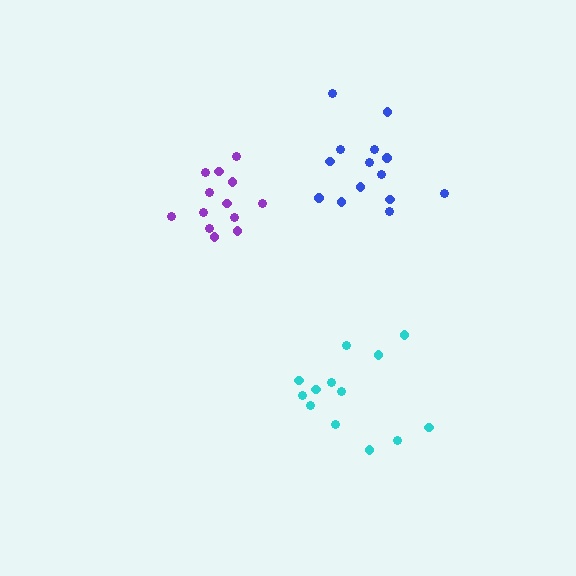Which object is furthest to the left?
The purple cluster is leftmost.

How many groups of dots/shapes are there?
There are 3 groups.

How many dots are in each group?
Group 1: 14 dots, Group 2: 13 dots, Group 3: 13 dots (40 total).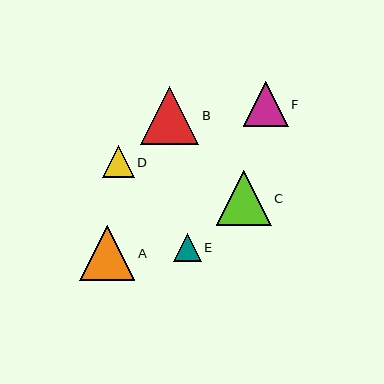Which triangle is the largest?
Triangle B is the largest with a size of approximately 59 pixels.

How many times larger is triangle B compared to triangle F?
Triangle B is approximately 1.3 times the size of triangle F.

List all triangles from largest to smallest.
From largest to smallest: B, C, A, F, D, E.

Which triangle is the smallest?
Triangle E is the smallest with a size of approximately 27 pixels.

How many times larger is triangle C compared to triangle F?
Triangle C is approximately 1.2 times the size of triangle F.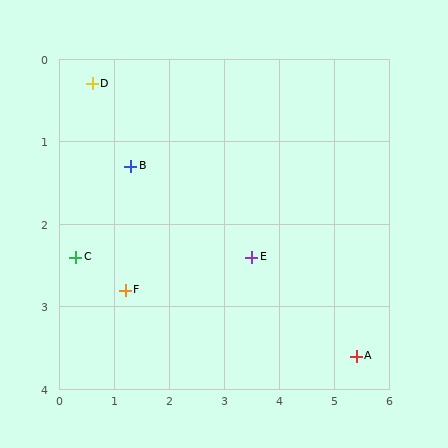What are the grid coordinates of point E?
Point E is at approximately (3.5, 2.4).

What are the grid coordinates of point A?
Point A is at approximately (5.4, 3.6).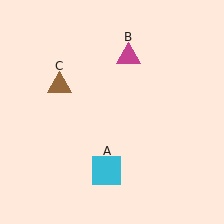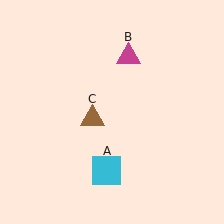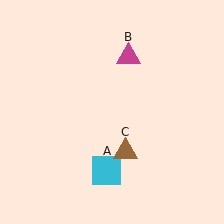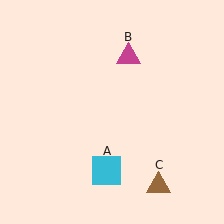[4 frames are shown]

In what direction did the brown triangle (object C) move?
The brown triangle (object C) moved down and to the right.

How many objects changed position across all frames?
1 object changed position: brown triangle (object C).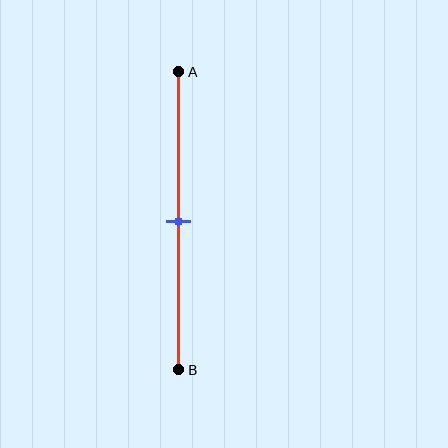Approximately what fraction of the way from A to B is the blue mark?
The blue mark is approximately 50% of the way from A to B.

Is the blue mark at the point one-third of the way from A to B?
No, the mark is at about 50% from A, not at the 33% one-third point.